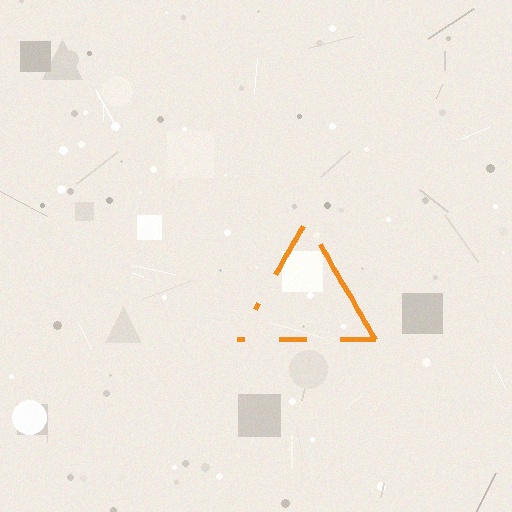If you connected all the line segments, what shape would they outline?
They would outline a triangle.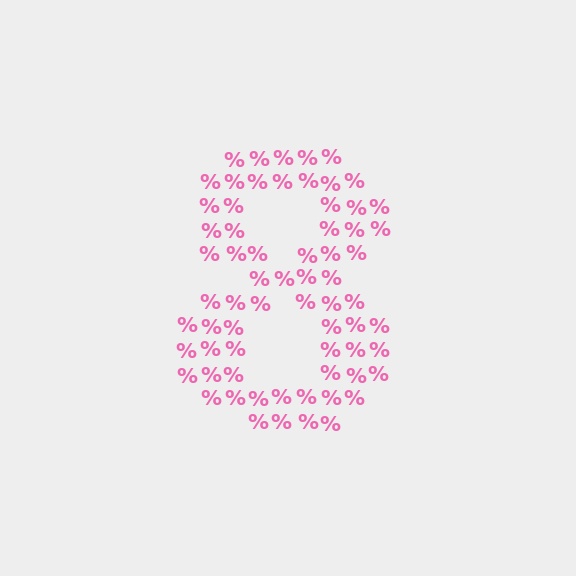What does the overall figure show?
The overall figure shows the digit 8.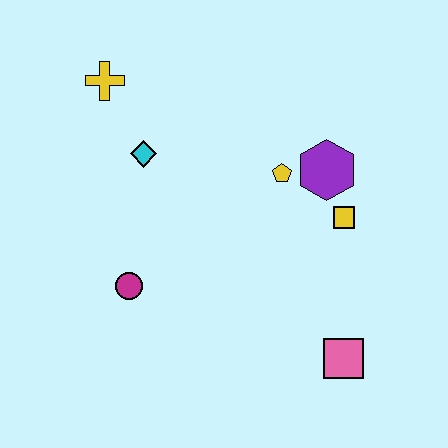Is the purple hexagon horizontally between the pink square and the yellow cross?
Yes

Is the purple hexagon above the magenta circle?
Yes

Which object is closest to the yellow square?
The purple hexagon is closest to the yellow square.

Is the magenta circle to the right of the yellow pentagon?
No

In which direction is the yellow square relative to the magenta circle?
The yellow square is to the right of the magenta circle.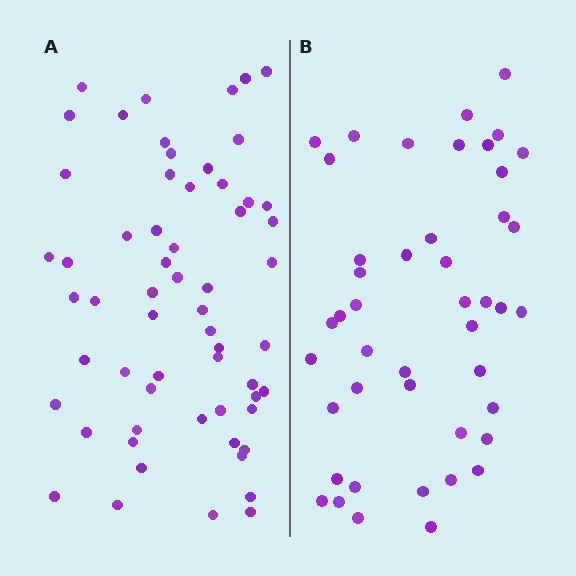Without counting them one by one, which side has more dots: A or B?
Region A (the left region) has more dots.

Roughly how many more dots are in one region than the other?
Region A has approximately 15 more dots than region B.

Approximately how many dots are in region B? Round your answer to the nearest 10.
About 40 dots. (The exact count is 45, which rounds to 40.)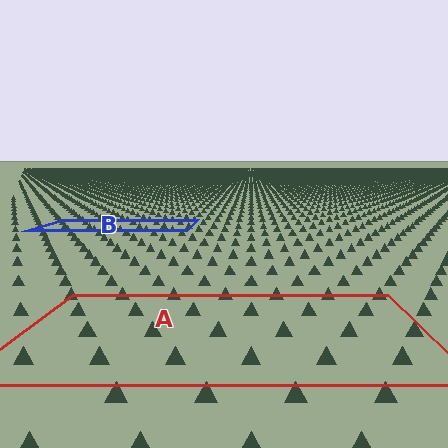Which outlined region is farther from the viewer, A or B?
Region B is farther from the viewer — the texture elements inside it appear smaller and more densely packed.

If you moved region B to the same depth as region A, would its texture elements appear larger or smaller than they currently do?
They would appear larger. At a closer depth, the same texture elements are projected at a bigger on-screen size.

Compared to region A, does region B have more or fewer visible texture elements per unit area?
Region B has more texture elements per unit area — they are packed more densely because it is farther away.